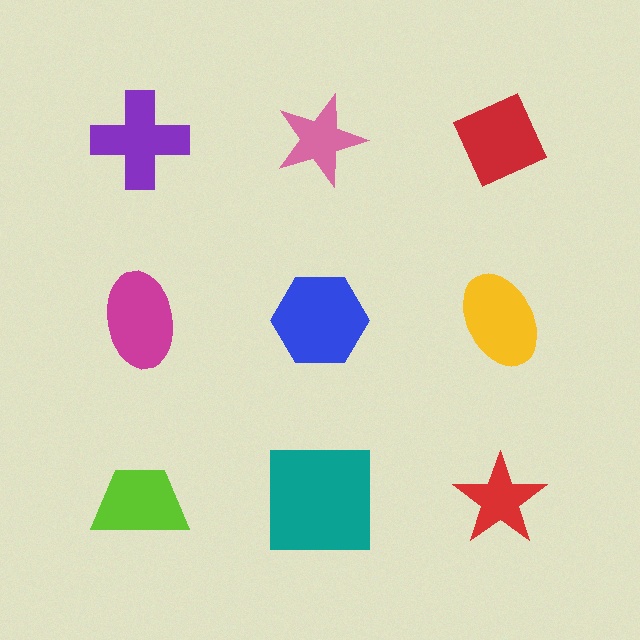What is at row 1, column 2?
A pink star.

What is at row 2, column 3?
A yellow ellipse.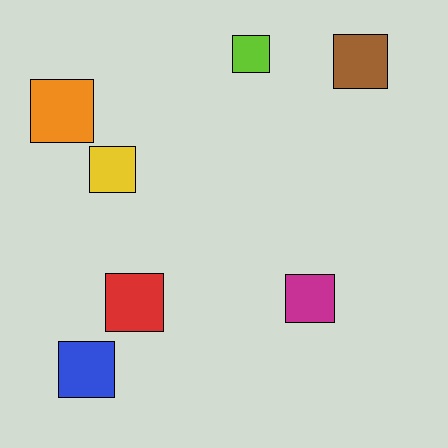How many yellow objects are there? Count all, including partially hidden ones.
There is 1 yellow object.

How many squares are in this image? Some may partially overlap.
There are 7 squares.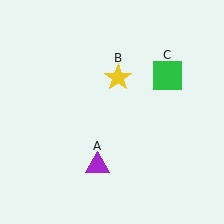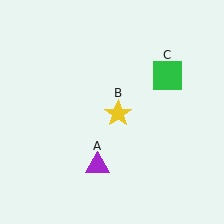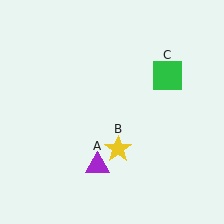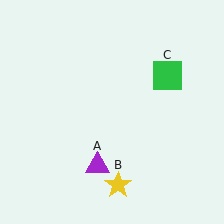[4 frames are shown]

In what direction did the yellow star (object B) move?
The yellow star (object B) moved down.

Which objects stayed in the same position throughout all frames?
Purple triangle (object A) and green square (object C) remained stationary.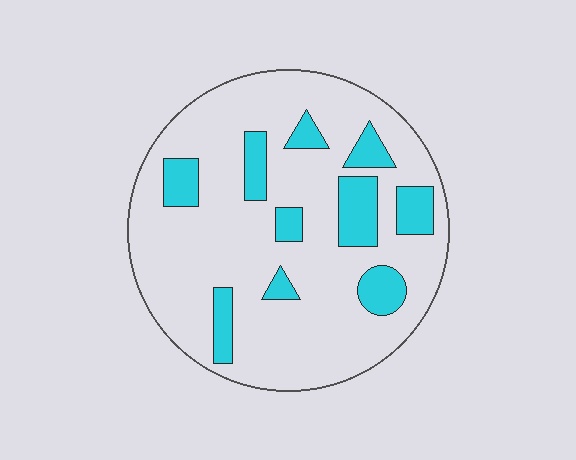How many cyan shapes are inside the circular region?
10.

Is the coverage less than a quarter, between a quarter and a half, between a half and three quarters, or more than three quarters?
Less than a quarter.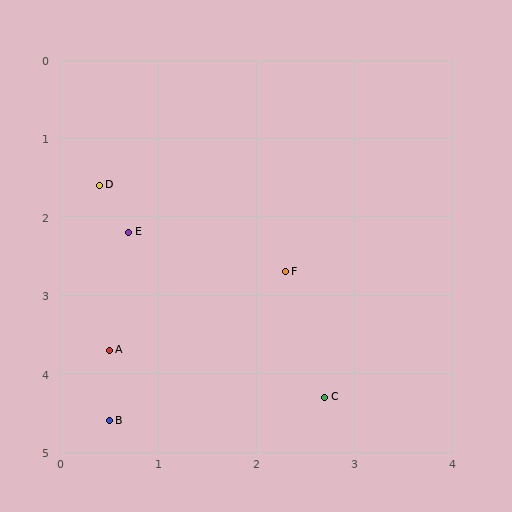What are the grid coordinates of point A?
Point A is at approximately (0.5, 3.7).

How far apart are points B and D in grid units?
Points B and D are about 3.0 grid units apart.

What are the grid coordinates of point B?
Point B is at approximately (0.5, 4.6).